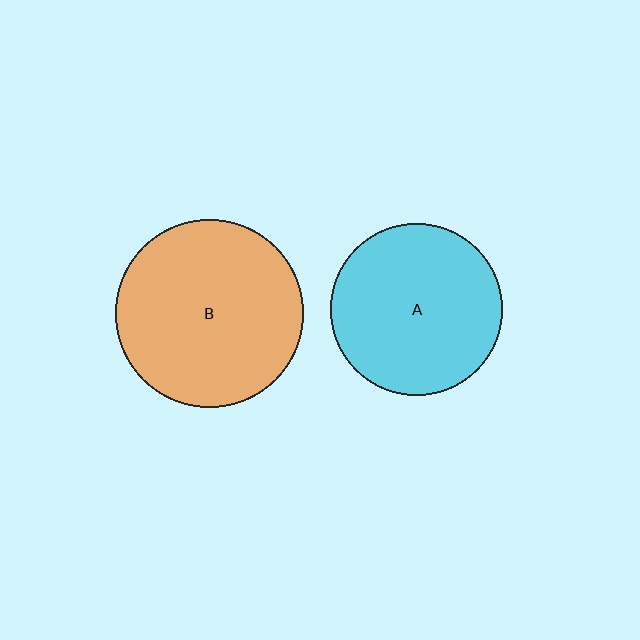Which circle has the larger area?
Circle B (orange).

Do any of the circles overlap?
No, none of the circles overlap.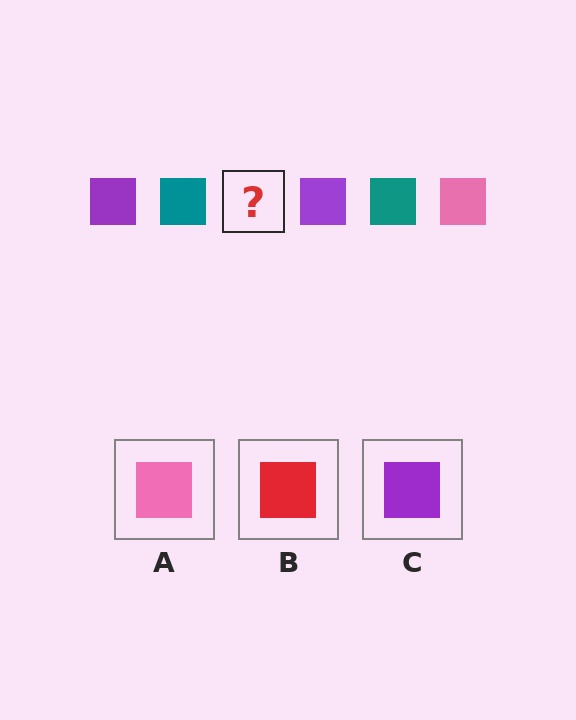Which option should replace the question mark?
Option A.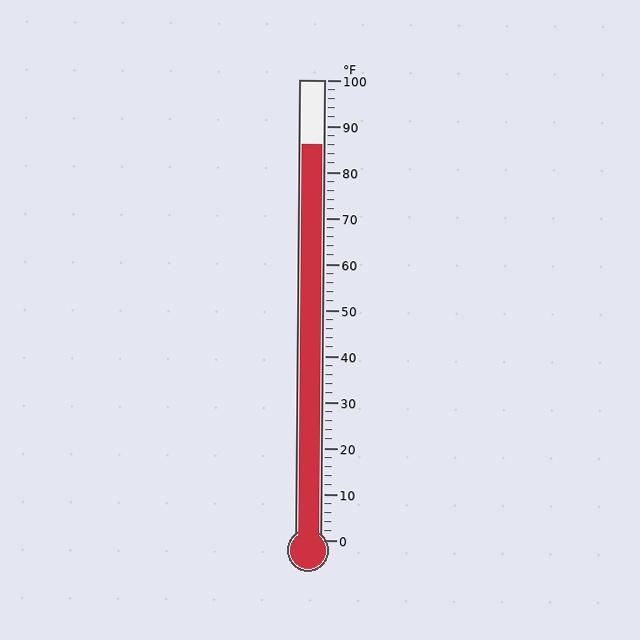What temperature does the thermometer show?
The thermometer shows approximately 86°F.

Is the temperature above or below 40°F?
The temperature is above 40°F.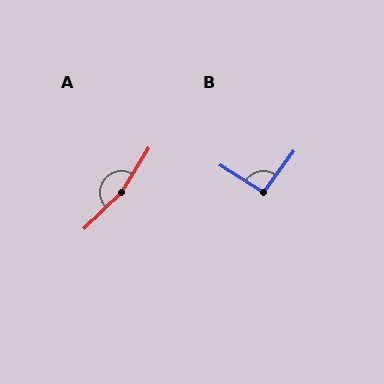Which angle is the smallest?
B, at approximately 94 degrees.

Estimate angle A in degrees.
Approximately 166 degrees.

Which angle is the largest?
A, at approximately 166 degrees.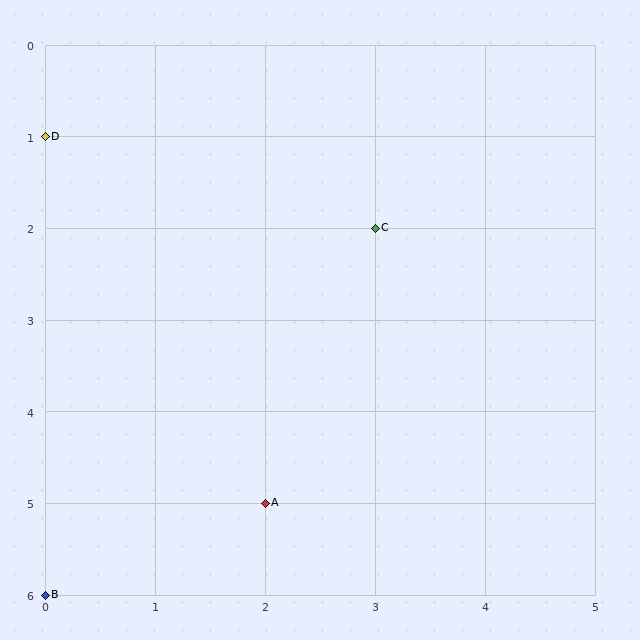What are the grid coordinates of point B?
Point B is at grid coordinates (0, 6).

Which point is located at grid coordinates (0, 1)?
Point D is at (0, 1).